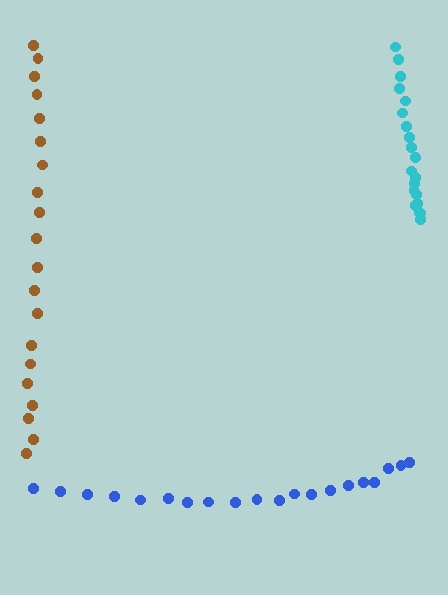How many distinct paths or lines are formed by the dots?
There are 3 distinct paths.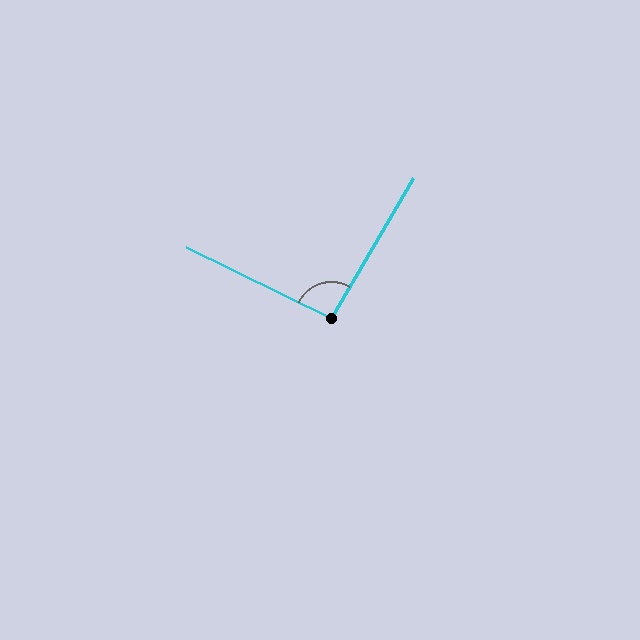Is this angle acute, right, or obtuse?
It is approximately a right angle.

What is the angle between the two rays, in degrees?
Approximately 94 degrees.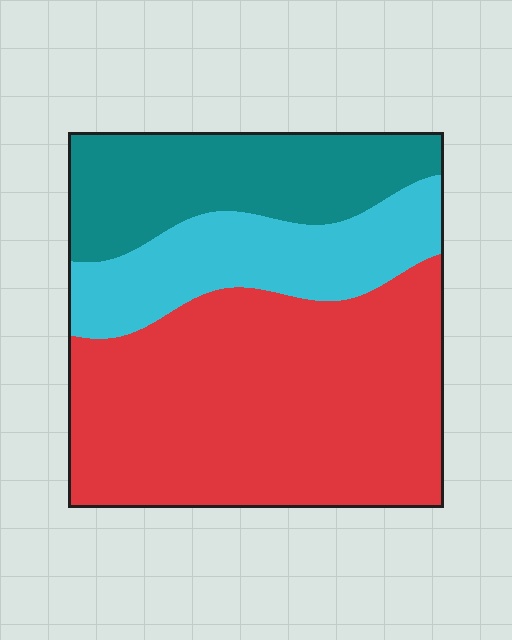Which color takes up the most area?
Red, at roughly 55%.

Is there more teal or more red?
Red.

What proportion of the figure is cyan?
Cyan covers 21% of the figure.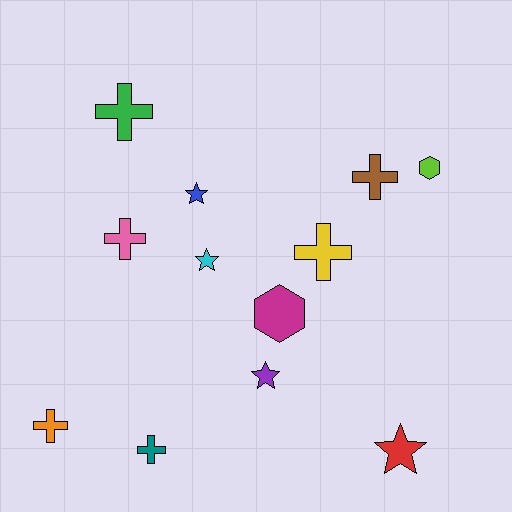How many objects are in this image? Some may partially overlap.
There are 12 objects.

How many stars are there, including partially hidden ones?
There are 4 stars.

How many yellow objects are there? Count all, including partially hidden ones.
There is 1 yellow object.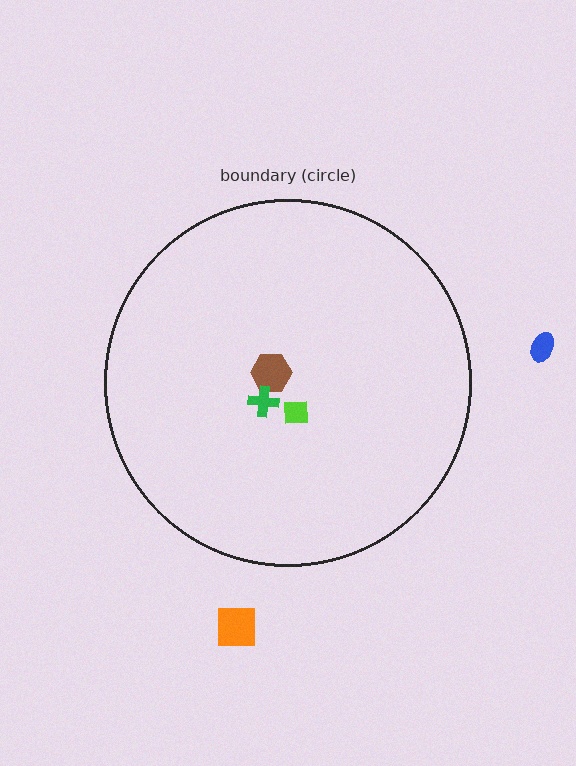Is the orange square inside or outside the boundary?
Outside.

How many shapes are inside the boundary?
3 inside, 2 outside.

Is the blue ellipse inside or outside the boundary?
Outside.